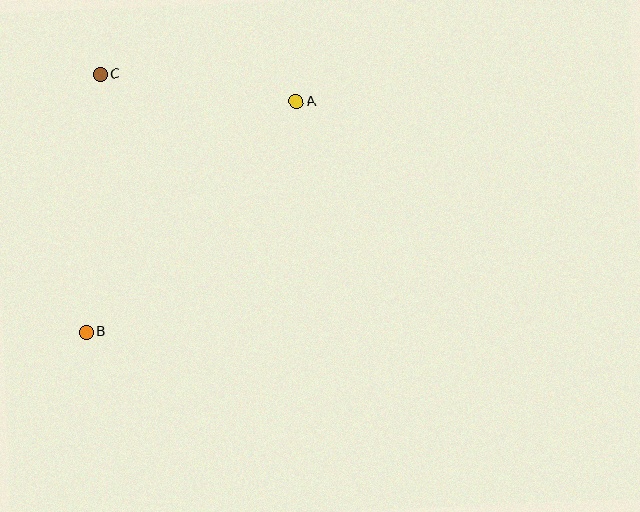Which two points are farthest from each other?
Points A and B are farthest from each other.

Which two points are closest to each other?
Points A and C are closest to each other.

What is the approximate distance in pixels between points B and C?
The distance between B and C is approximately 258 pixels.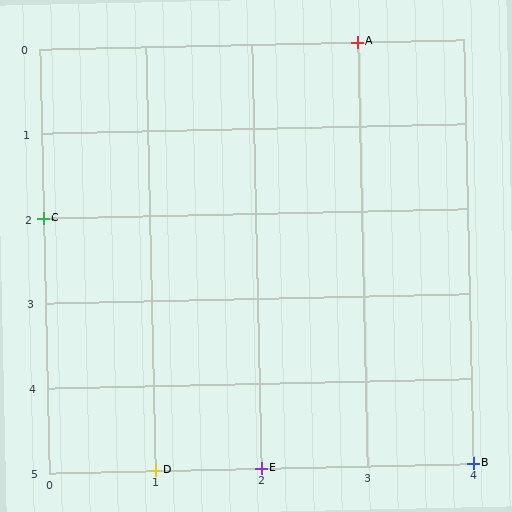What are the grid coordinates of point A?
Point A is at grid coordinates (3, 0).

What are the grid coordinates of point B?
Point B is at grid coordinates (4, 5).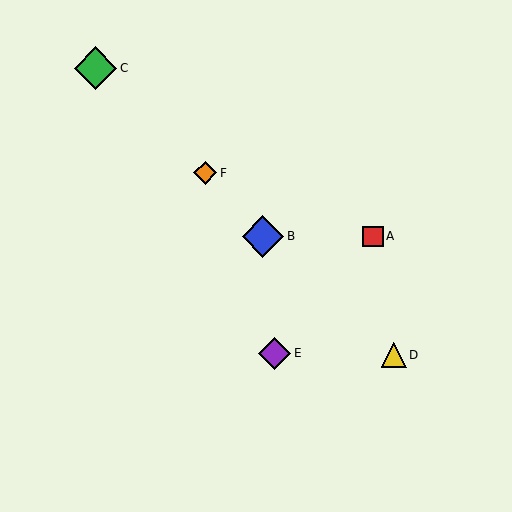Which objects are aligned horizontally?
Objects A, B are aligned horizontally.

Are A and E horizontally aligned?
No, A is at y≈236 and E is at y≈353.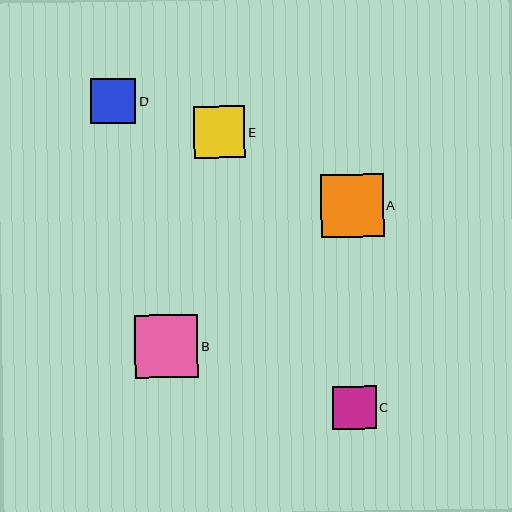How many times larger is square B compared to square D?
Square B is approximately 1.4 times the size of square D.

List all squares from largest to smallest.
From largest to smallest: B, A, E, D, C.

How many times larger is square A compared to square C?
Square A is approximately 1.4 times the size of square C.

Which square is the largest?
Square B is the largest with a size of approximately 63 pixels.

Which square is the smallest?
Square C is the smallest with a size of approximately 44 pixels.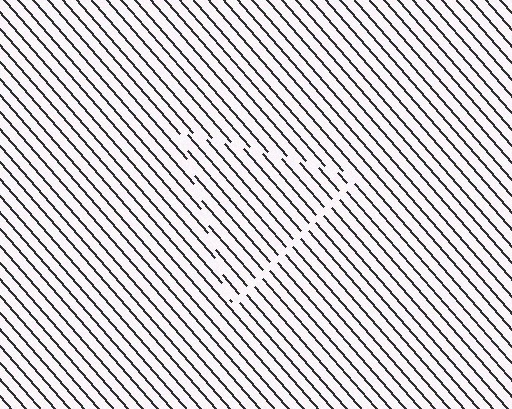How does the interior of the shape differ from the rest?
The interior of the shape contains the same grating, shifted by half a period — the contour is defined by the phase discontinuity where line-ends from the inner and outer gratings abut.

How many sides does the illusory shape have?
3 sides — the line-ends trace a triangle.